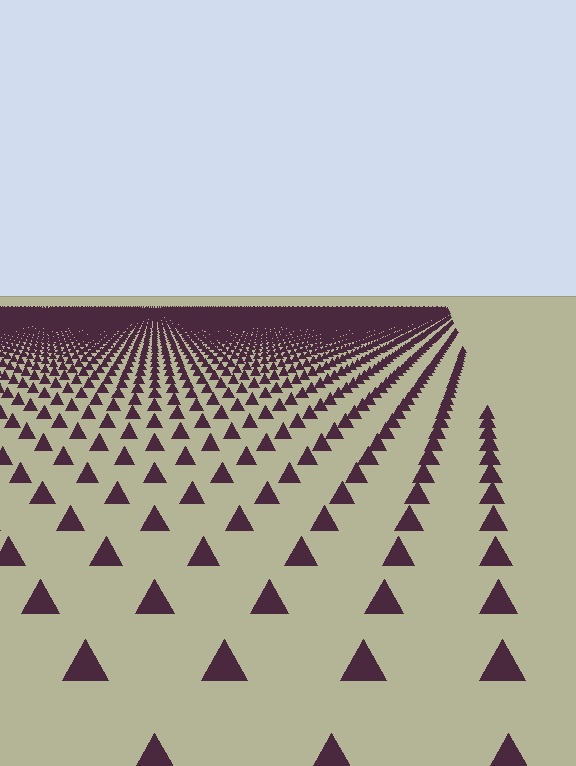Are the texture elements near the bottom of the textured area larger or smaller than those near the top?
Larger. Near the bottom, elements are closer to the viewer and appear at a bigger on-screen size.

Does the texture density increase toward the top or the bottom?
Density increases toward the top.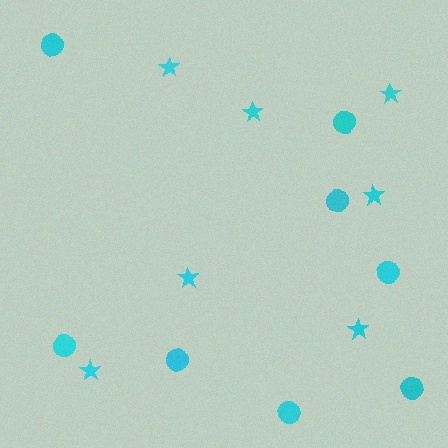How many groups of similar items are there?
There are 2 groups: one group of stars (7) and one group of circles (8).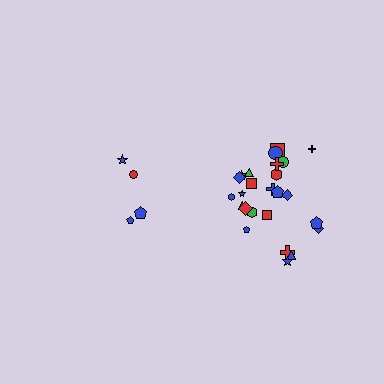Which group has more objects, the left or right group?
The right group.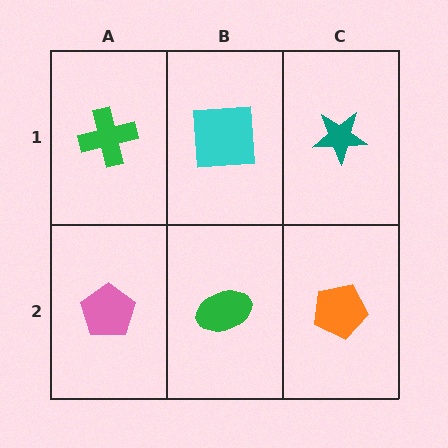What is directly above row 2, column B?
A cyan square.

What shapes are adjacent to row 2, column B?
A cyan square (row 1, column B), a pink pentagon (row 2, column A), an orange pentagon (row 2, column C).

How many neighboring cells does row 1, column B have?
3.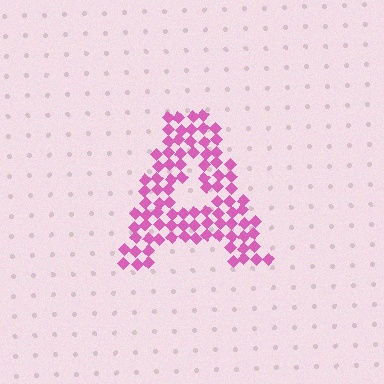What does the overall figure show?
The overall figure shows the letter A.